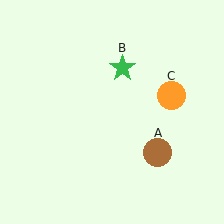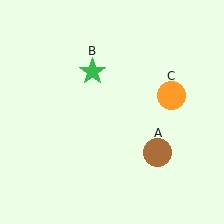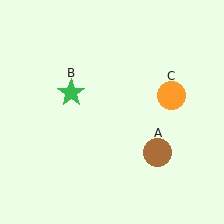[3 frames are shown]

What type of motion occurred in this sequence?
The green star (object B) rotated counterclockwise around the center of the scene.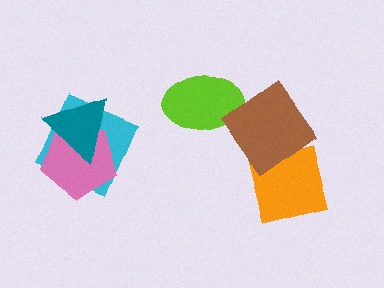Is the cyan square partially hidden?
Yes, it is partially covered by another shape.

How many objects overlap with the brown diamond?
1 object overlaps with the brown diamond.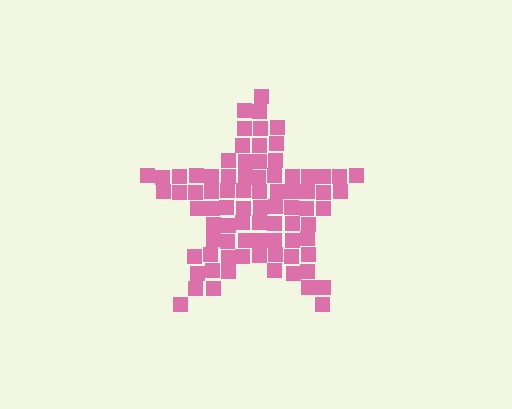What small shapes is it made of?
It is made of small squares.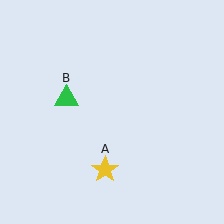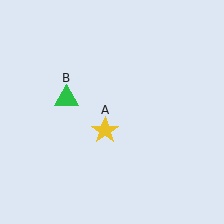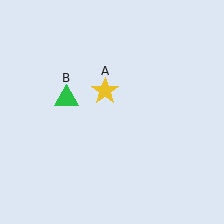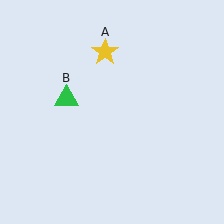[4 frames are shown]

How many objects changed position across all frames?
1 object changed position: yellow star (object A).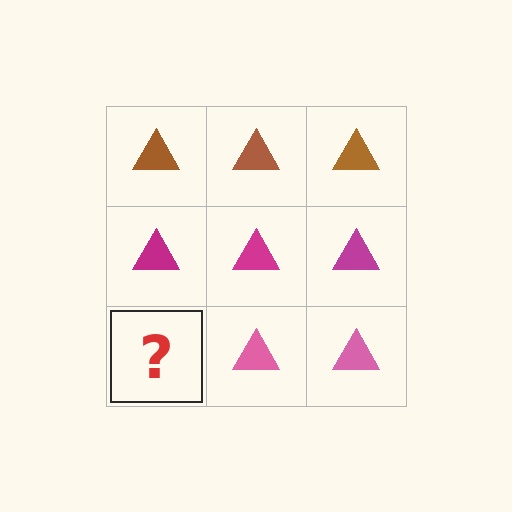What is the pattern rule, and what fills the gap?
The rule is that each row has a consistent color. The gap should be filled with a pink triangle.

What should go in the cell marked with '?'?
The missing cell should contain a pink triangle.